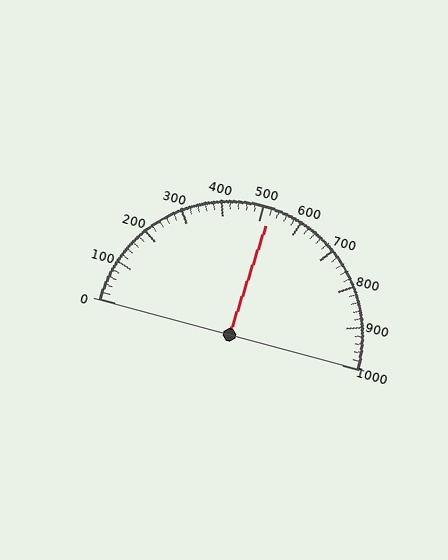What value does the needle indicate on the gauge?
The needle indicates approximately 520.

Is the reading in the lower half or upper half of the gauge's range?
The reading is in the upper half of the range (0 to 1000).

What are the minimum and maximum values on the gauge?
The gauge ranges from 0 to 1000.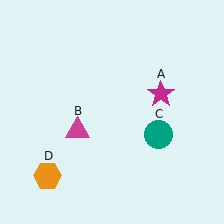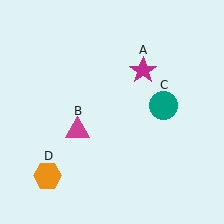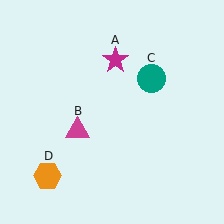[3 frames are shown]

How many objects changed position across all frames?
2 objects changed position: magenta star (object A), teal circle (object C).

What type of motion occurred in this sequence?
The magenta star (object A), teal circle (object C) rotated counterclockwise around the center of the scene.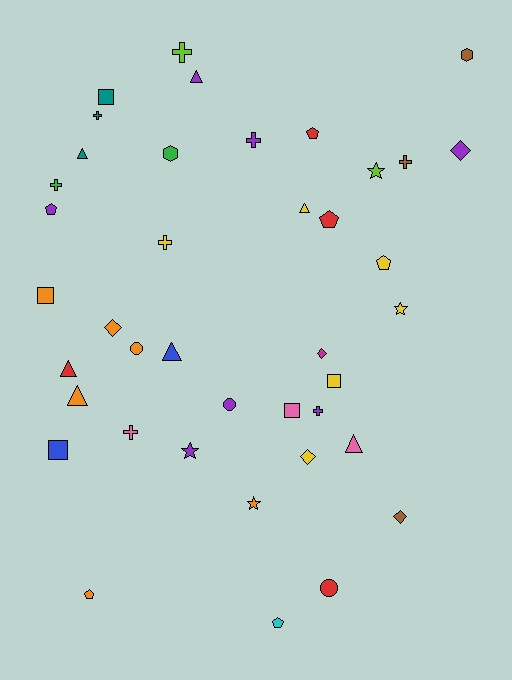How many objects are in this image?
There are 40 objects.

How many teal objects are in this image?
There are 3 teal objects.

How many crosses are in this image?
There are 8 crosses.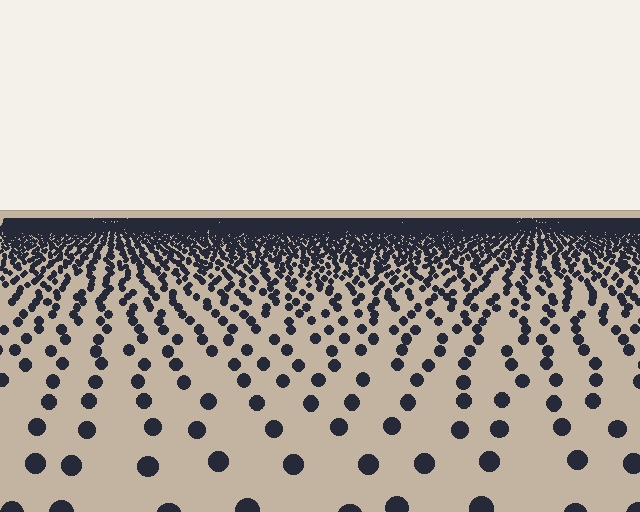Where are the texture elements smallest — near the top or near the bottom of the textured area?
Near the top.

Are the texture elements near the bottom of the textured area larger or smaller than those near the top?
Larger. Near the bottom, elements are closer to the viewer and appear at a bigger on-screen size.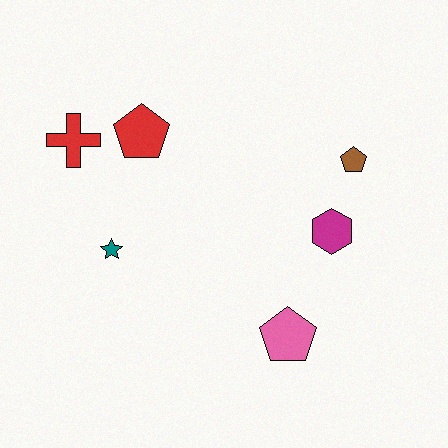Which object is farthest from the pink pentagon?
The red cross is farthest from the pink pentagon.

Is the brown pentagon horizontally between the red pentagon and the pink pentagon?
No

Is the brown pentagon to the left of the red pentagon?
No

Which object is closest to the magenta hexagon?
The brown pentagon is closest to the magenta hexagon.